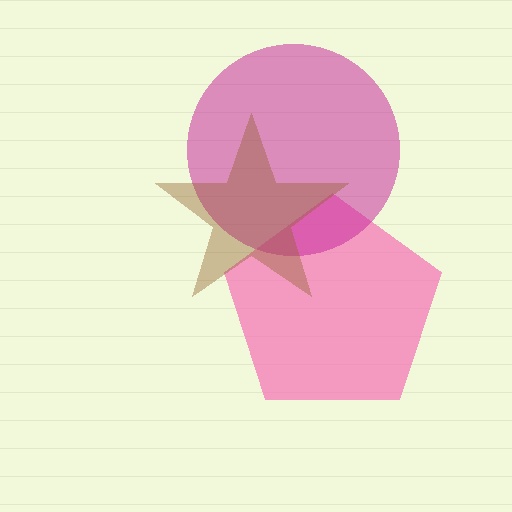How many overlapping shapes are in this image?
There are 3 overlapping shapes in the image.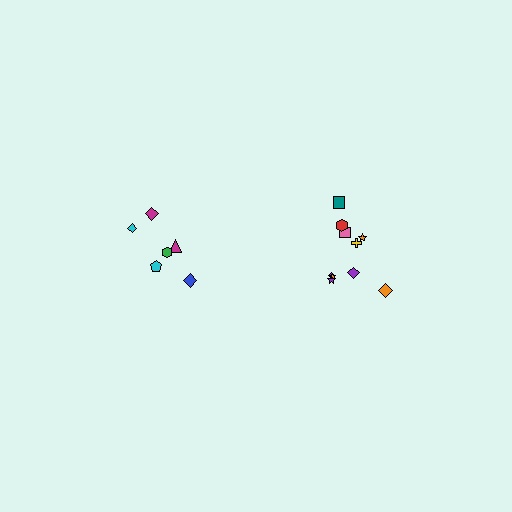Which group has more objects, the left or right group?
The right group.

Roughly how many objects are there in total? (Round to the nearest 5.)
Roughly 15 objects in total.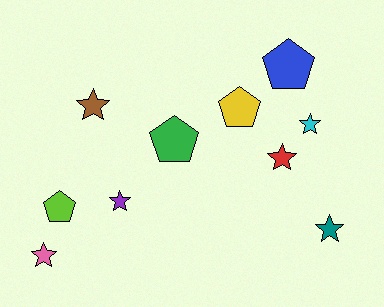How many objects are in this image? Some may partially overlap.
There are 10 objects.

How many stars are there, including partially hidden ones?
There are 6 stars.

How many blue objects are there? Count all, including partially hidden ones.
There is 1 blue object.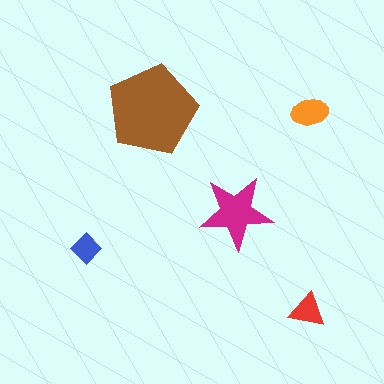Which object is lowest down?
The red triangle is bottommost.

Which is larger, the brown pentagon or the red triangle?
The brown pentagon.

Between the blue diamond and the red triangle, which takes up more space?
The red triangle.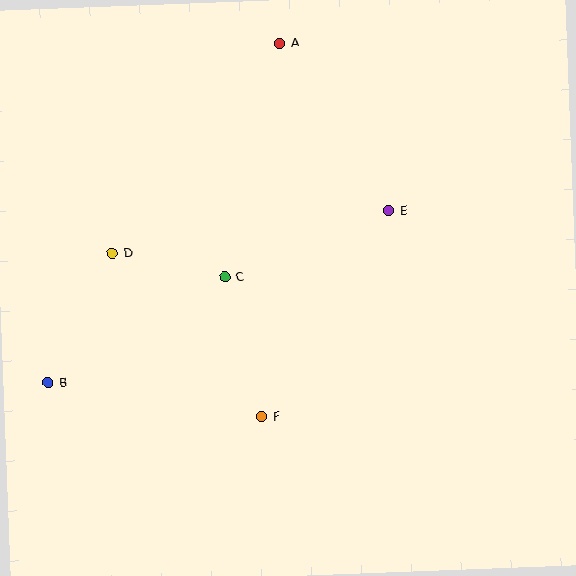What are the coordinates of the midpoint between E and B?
The midpoint between E and B is at (219, 297).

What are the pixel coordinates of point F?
Point F is at (262, 417).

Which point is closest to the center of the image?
Point C at (225, 277) is closest to the center.